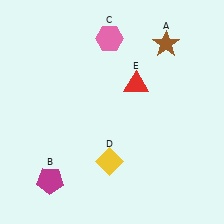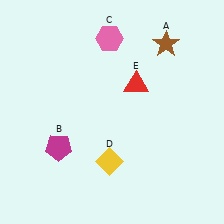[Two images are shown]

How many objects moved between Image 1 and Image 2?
1 object moved between the two images.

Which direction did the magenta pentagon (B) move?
The magenta pentagon (B) moved up.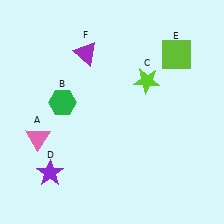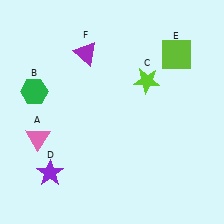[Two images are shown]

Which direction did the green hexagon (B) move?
The green hexagon (B) moved left.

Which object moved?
The green hexagon (B) moved left.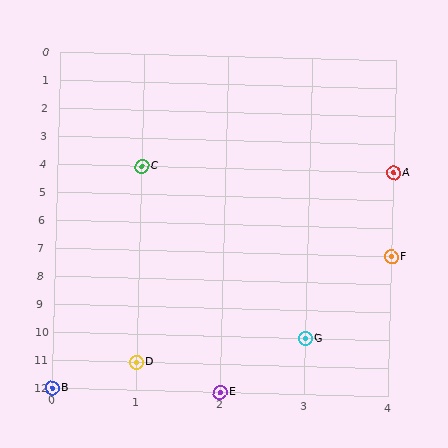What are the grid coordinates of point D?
Point D is at grid coordinates (1, 11).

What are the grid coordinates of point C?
Point C is at grid coordinates (1, 4).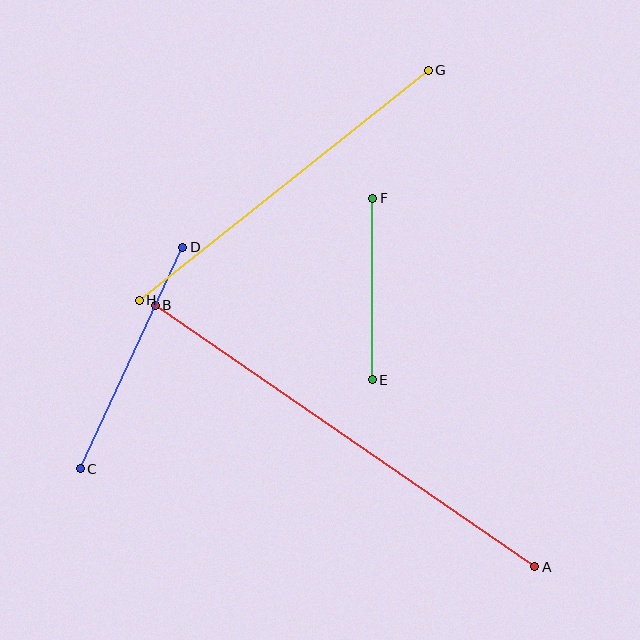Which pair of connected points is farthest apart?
Points A and B are farthest apart.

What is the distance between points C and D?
The distance is approximately 244 pixels.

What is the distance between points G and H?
The distance is approximately 369 pixels.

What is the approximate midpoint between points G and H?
The midpoint is at approximately (284, 185) pixels.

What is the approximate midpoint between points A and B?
The midpoint is at approximately (345, 436) pixels.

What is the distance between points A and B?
The distance is approximately 461 pixels.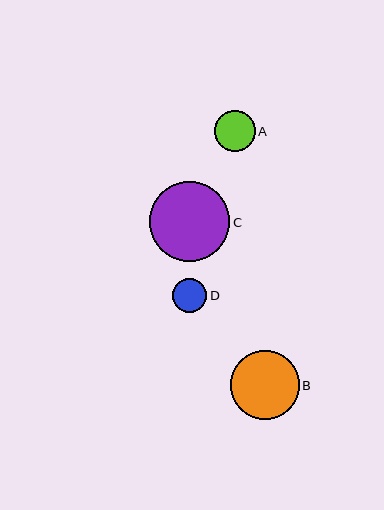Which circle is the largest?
Circle C is the largest with a size of approximately 80 pixels.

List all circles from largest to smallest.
From largest to smallest: C, B, A, D.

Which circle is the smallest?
Circle D is the smallest with a size of approximately 34 pixels.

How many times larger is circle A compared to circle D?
Circle A is approximately 1.2 times the size of circle D.